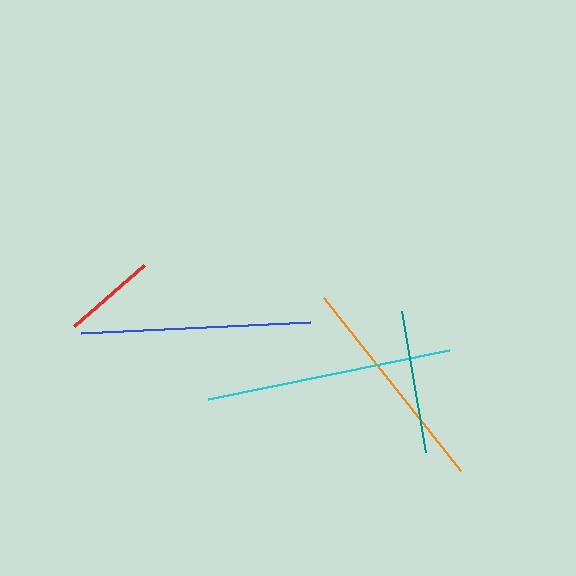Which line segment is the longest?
The cyan line is the longest at approximately 246 pixels.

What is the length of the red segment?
The red segment is approximately 93 pixels long.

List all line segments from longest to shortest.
From longest to shortest: cyan, blue, orange, teal, red.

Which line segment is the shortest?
The red line is the shortest at approximately 93 pixels.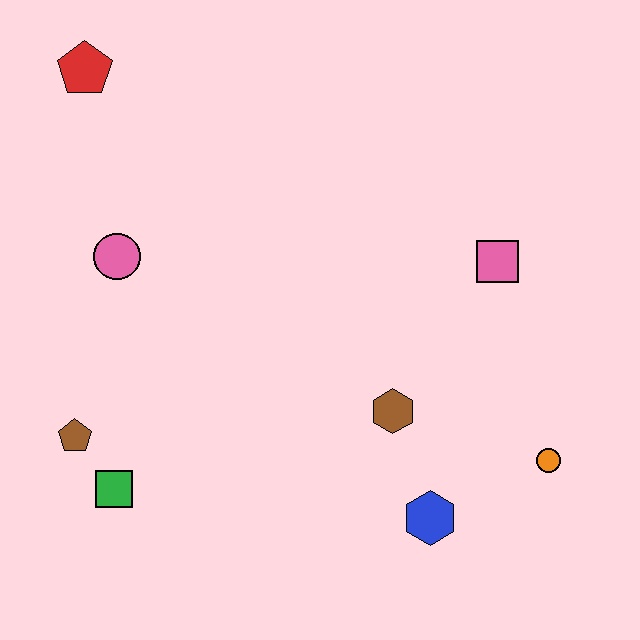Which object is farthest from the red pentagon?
The orange circle is farthest from the red pentagon.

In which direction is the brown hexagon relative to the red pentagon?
The brown hexagon is below the red pentagon.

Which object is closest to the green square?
The brown pentagon is closest to the green square.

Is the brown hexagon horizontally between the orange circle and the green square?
Yes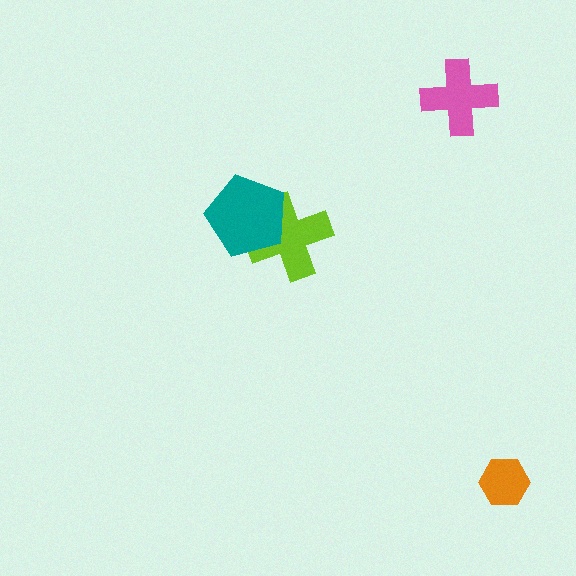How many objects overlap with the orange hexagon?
0 objects overlap with the orange hexagon.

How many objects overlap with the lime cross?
1 object overlaps with the lime cross.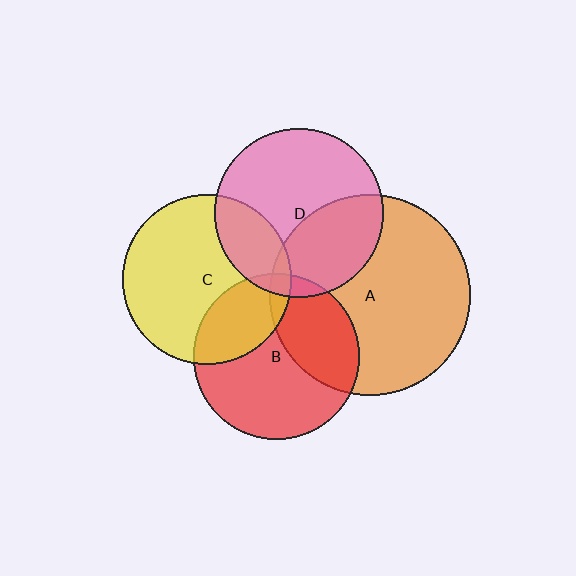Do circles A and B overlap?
Yes.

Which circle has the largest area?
Circle A (orange).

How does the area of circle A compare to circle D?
Approximately 1.4 times.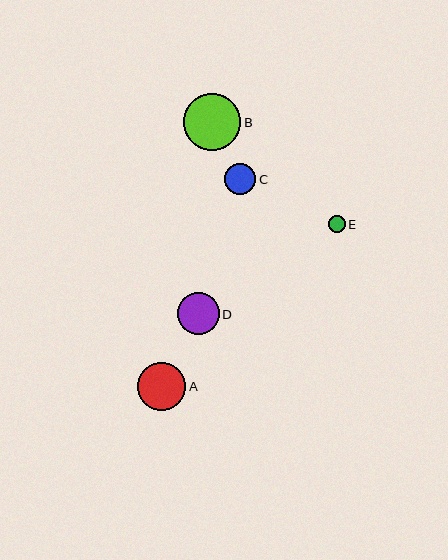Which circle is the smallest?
Circle E is the smallest with a size of approximately 17 pixels.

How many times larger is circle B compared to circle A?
Circle B is approximately 1.2 times the size of circle A.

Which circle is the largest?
Circle B is the largest with a size of approximately 57 pixels.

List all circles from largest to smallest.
From largest to smallest: B, A, D, C, E.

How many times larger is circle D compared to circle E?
Circle D is approximately 2.4 times the size of circle E.